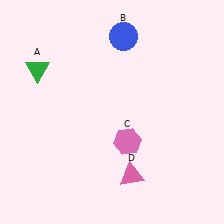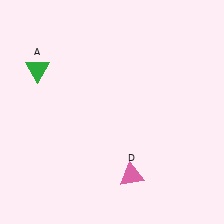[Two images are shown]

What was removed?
The pink hexagon (C), the blue circle (B) were removed in Image 2.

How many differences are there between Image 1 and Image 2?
There are 2 differences between the two images.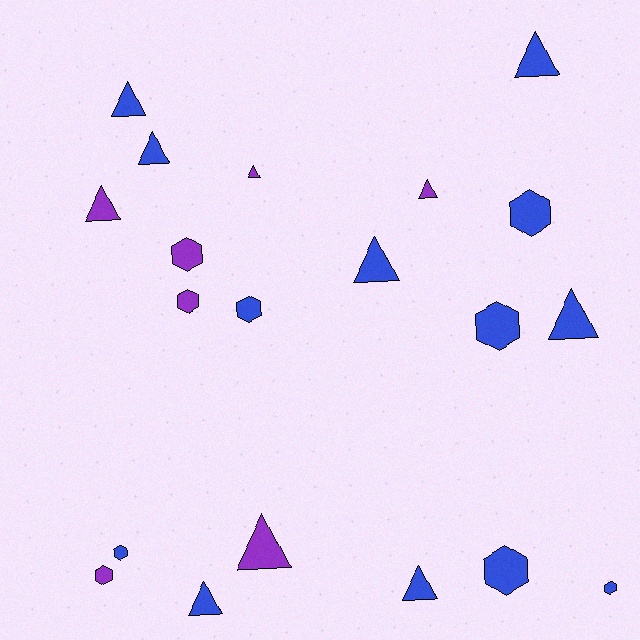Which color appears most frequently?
Blue, with 13 objects.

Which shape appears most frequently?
Triangle, with 11 objects.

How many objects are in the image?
There are 20 objects.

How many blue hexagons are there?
There are 6 blue hexagons.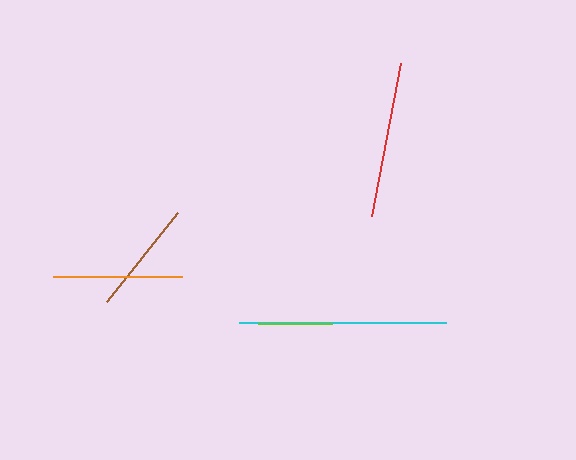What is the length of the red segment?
The red segment is approximately 155 pixels long.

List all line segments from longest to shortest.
From longest to shortest: cyan, red, orange, brown, lime.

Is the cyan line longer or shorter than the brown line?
The cyan line is longer than the brown line.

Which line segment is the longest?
The cyan line is the longest at approximately 207 pixels.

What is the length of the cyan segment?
The cyan segment is approximately 207 pixels long.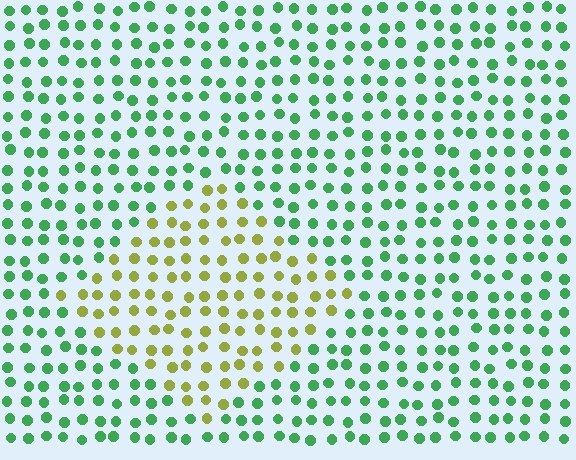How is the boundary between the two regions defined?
The boundary is defined purely by a slight shift in hue (about 61 degrees). Spacing, size, and orientation are identical on both sides.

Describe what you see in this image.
The image is filled with small green elements in a uniform arrangement. A diamond-shaped region is visible where the elements are tinted to a slightly different hue, forming a subtle color boundary.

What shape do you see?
I see a diamond.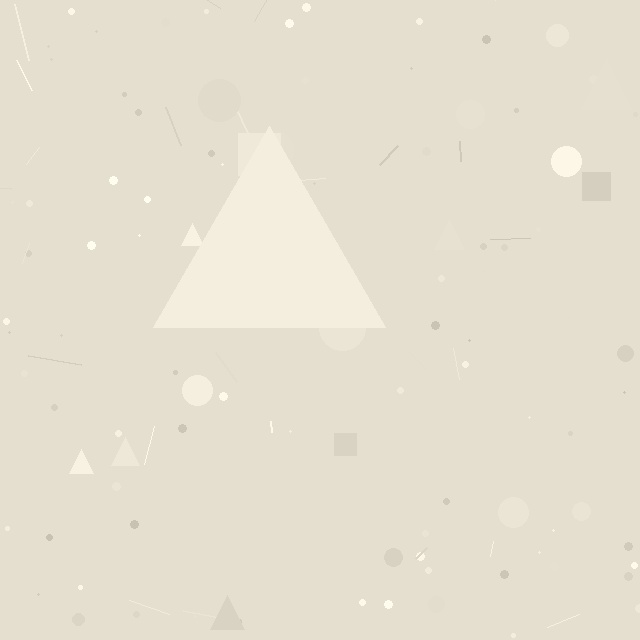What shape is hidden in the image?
A triangle is hidden in the image.